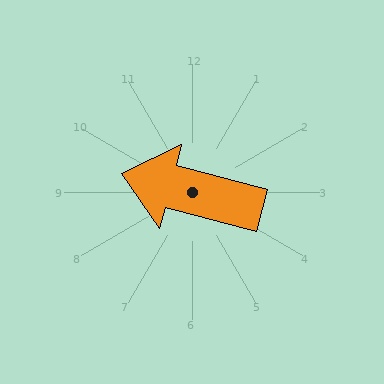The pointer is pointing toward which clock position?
Roughly 9 o'clock.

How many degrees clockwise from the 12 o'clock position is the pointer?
Approximately 285 degrees.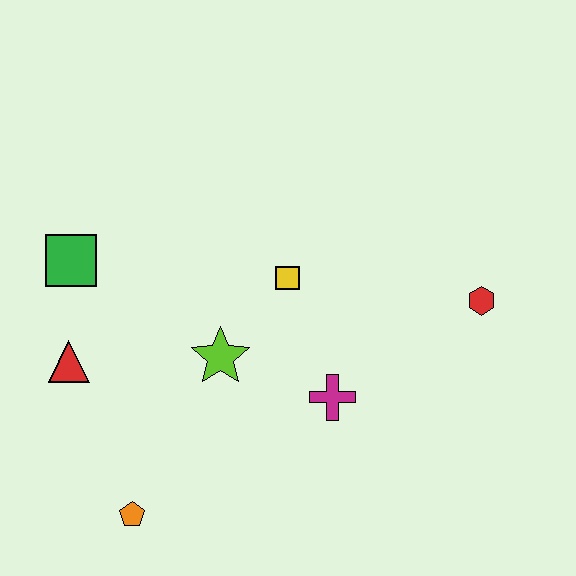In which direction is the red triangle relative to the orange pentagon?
The red triangle is above the orange pentagon.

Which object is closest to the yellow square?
The lime star is closest to the yellow square.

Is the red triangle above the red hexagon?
No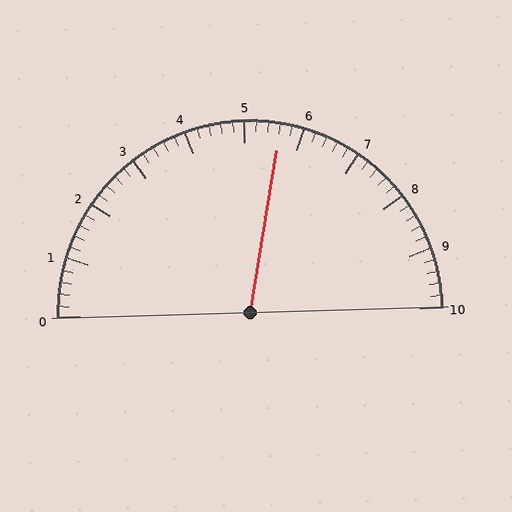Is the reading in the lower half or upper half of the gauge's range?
The reading is in the upper half of the range (0 to 10).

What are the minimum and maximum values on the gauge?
The gauge ranges from 0 to 10.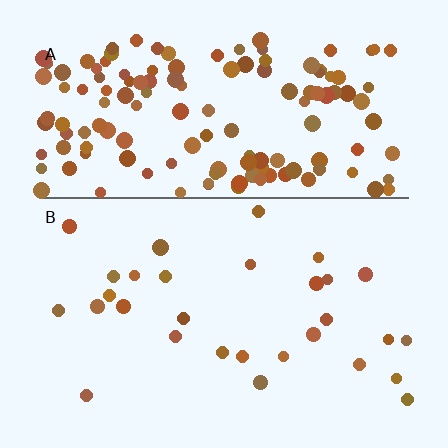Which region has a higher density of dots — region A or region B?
A (the top).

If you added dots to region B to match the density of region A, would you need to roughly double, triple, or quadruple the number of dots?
Approximately quadruple.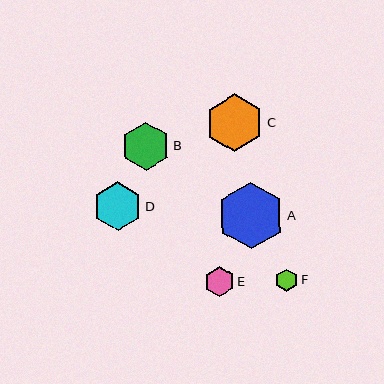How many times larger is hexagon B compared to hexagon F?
Hexagon B is approximately 2.2 times the size of hexagon F.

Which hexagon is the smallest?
Hexagon F is the smallest with a size of approximately 22 pixels.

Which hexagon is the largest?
Hexagon A is the largest with a size of approximately 67 pixels.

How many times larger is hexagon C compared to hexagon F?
Hexagon C is approximately 2.6 times the size of hexagon F.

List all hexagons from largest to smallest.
From largest to smallest: A, C, D, B, E, F.